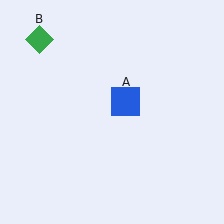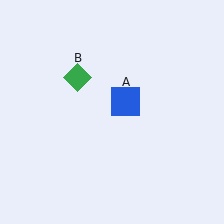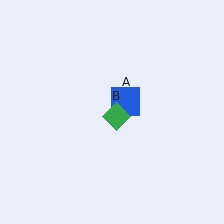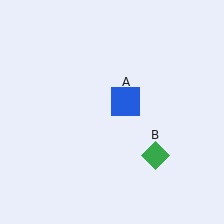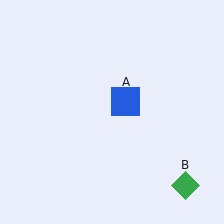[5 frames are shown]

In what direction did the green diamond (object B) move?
The green diamond (object B) moved down and to the right.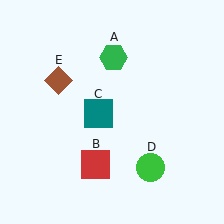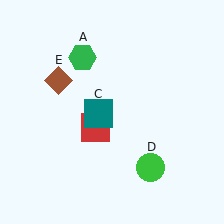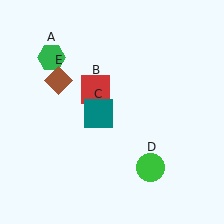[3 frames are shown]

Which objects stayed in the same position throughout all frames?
Teal square (object C) and green circle (object D) and brown diamond (object E) remained stationary.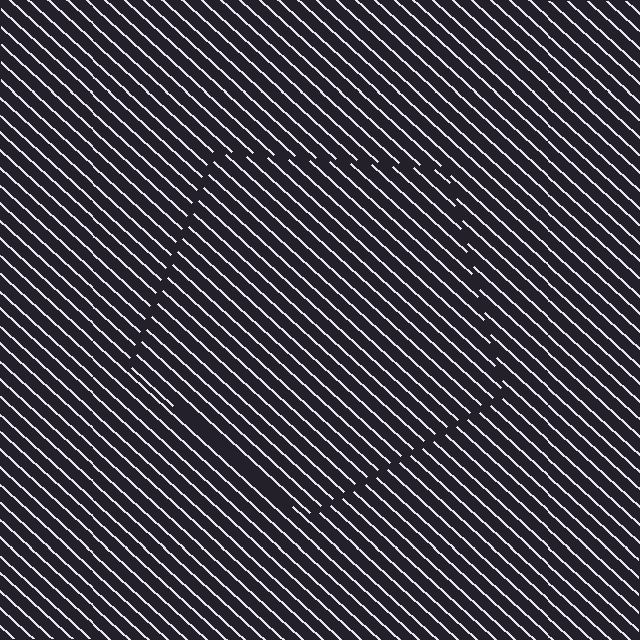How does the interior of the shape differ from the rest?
The interior of the shape contains the same grating, shifted by half a period — the contour is defined by the phase discontinuity where line-ends from the inner and outer gratings abut.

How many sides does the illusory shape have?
5 sides — the line-ends trace a pentagon.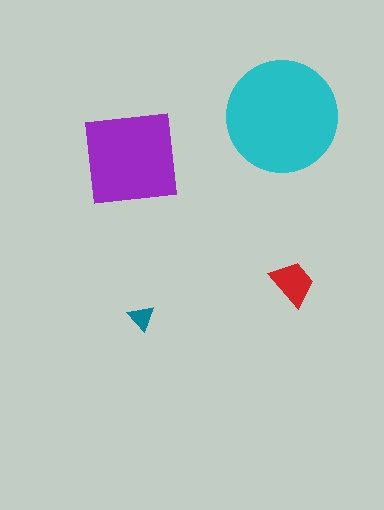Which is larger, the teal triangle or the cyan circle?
The cyan circle.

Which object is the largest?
The cyan circle.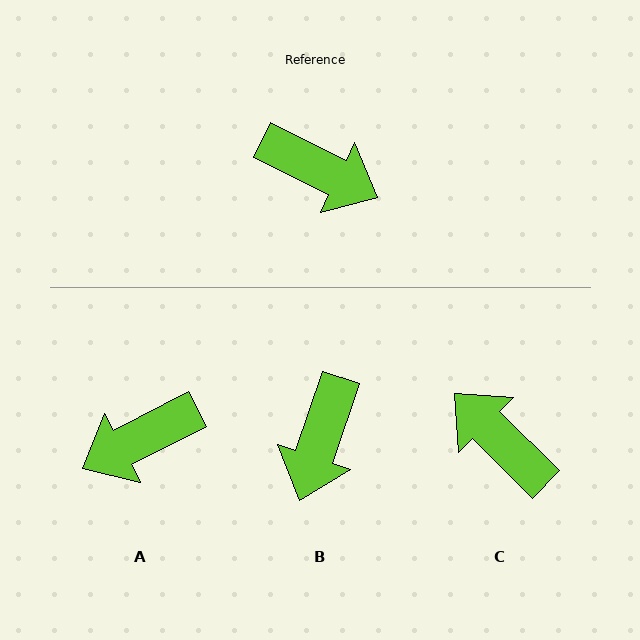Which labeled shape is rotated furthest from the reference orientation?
C, about 162 degrees away.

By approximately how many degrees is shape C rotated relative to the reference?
Approximately 162 degrees counter-clockwise.